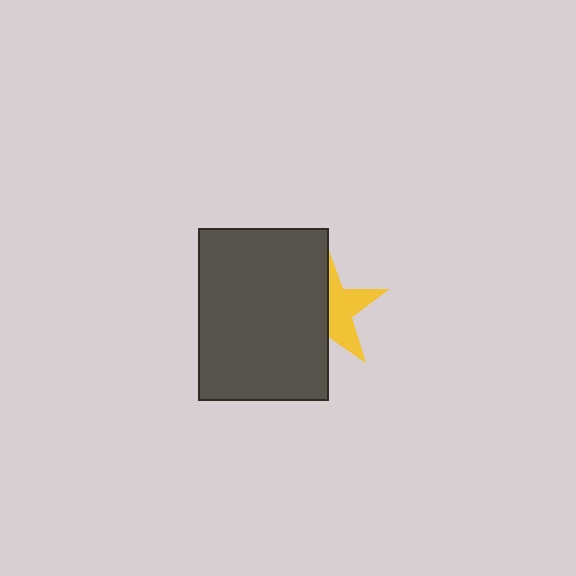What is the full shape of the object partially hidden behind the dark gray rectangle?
The partially hidden object is a yellow star.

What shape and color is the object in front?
The object in front is a dark gray rectangle.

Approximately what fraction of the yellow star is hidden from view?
Roughly 55% of the yellow star is hidden behind the dark gray rectangle.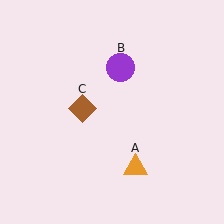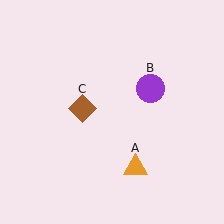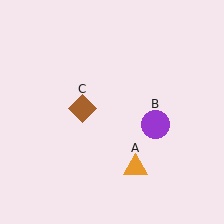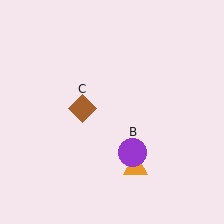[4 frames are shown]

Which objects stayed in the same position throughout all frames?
Orange triangle (object A) and brown diamond (object C) remained stationary.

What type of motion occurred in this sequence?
The purple circle (object B) rotated clockwise around the center of the scene.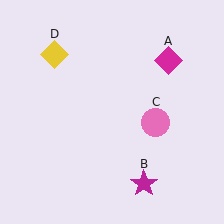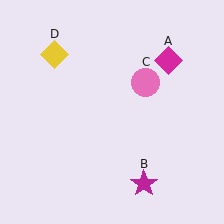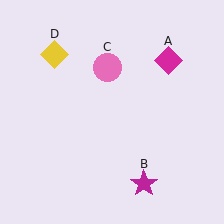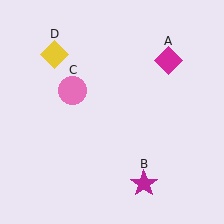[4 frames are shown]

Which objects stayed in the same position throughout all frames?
Magenta diamond (object A) and magenta star (object B) and yellow diamond (object D) remained stationary.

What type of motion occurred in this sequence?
The pink circle (object C) rotated counterclockwise around the center of the scene.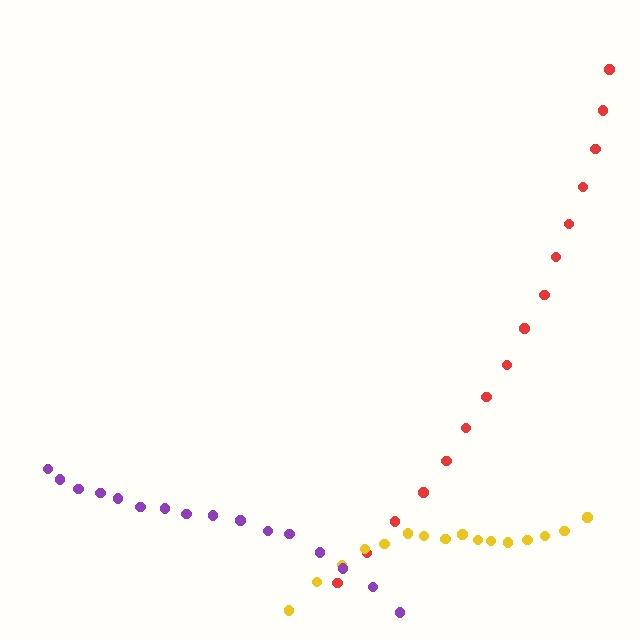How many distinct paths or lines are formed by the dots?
There are 3 distinct paths.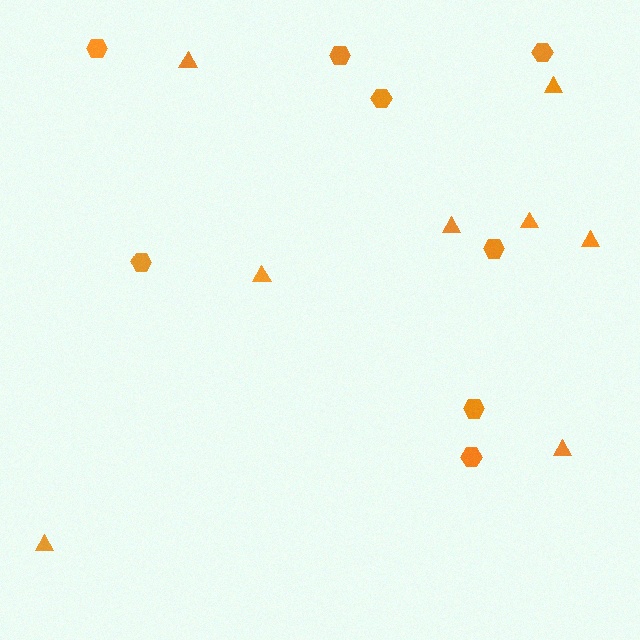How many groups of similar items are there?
There are 2 groups: one group of triangles (8) and one group of hexagons (8).